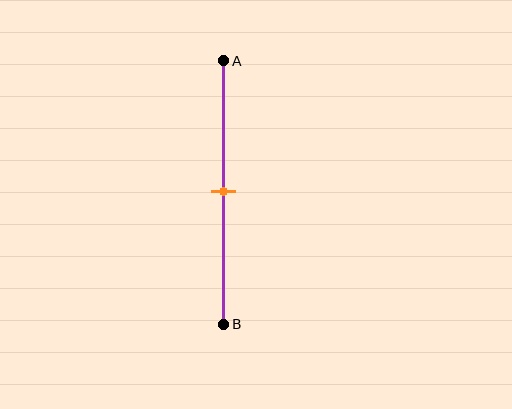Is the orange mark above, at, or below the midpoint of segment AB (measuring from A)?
The orange mark is approximately at the midpoint of segment AB.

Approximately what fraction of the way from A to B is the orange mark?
The orange mark is approximately 50% of the way from A to B.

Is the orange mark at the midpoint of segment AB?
Yes, the mark is approximately at the midpoint.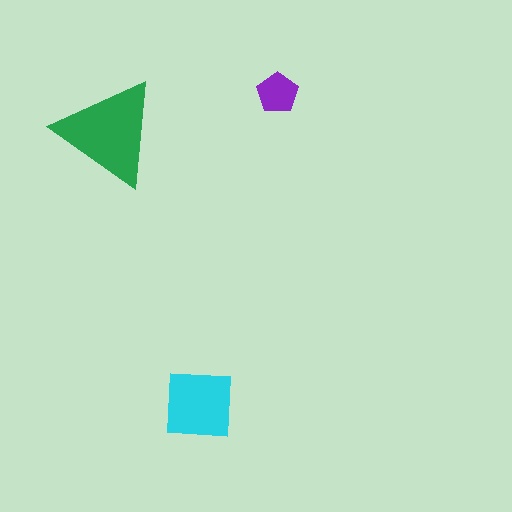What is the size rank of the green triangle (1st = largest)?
1st.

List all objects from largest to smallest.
The green triangle, the cyan square, the purple pentagon.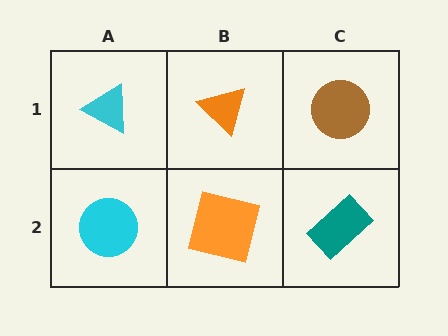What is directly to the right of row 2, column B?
A teal rectangle.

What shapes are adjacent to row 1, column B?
An orange square (row 2, column B), a cyan triangle (row 1, column A), a brown circle (row 1, column C).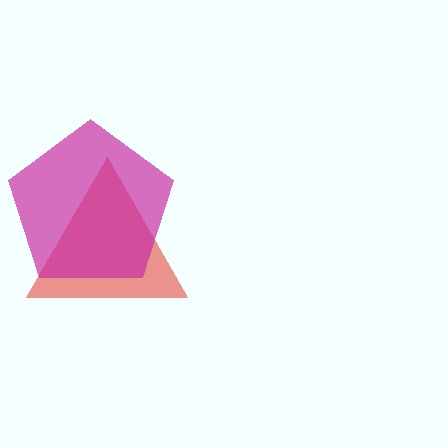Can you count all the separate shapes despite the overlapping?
Yes, there are 2 separate shapes.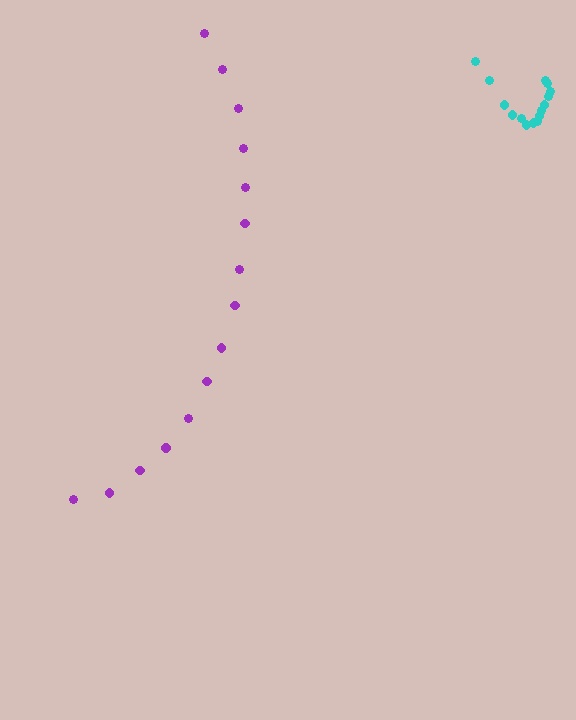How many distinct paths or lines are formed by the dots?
There are 2 distinct paths.